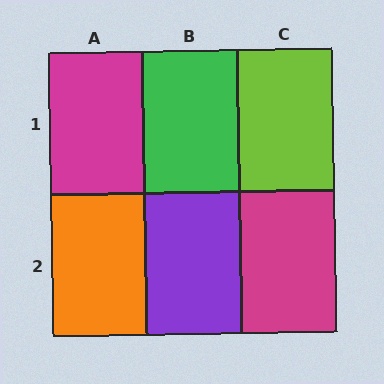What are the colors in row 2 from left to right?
Orange, purple, magenta.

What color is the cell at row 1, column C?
Lime.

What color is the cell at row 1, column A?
Magenta.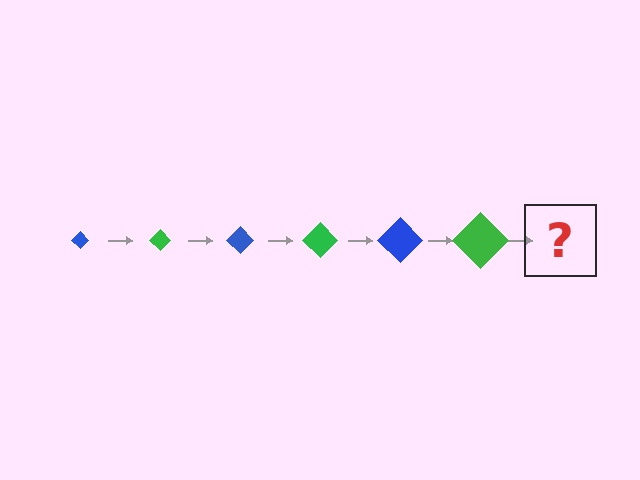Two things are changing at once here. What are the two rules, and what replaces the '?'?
The two rules are that the diamond grows larger each step and the color cycles through blue and green. The '?' should be a blue diamond, larger than the previous one.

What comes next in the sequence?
The next element should be a blue diamond, larger than the previous one.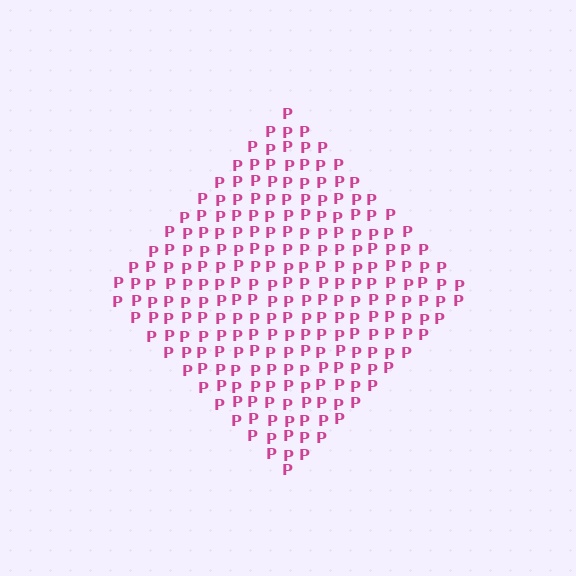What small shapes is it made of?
It is made of small letter P's.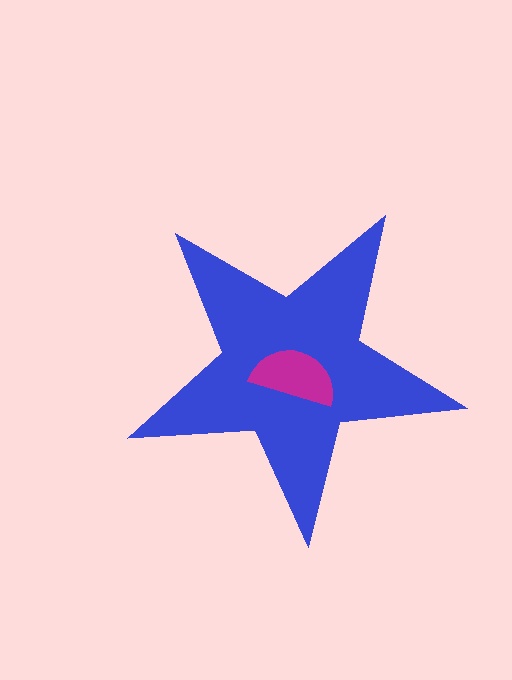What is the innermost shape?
The magenta semicircle.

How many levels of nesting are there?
2.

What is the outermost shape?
The blue star.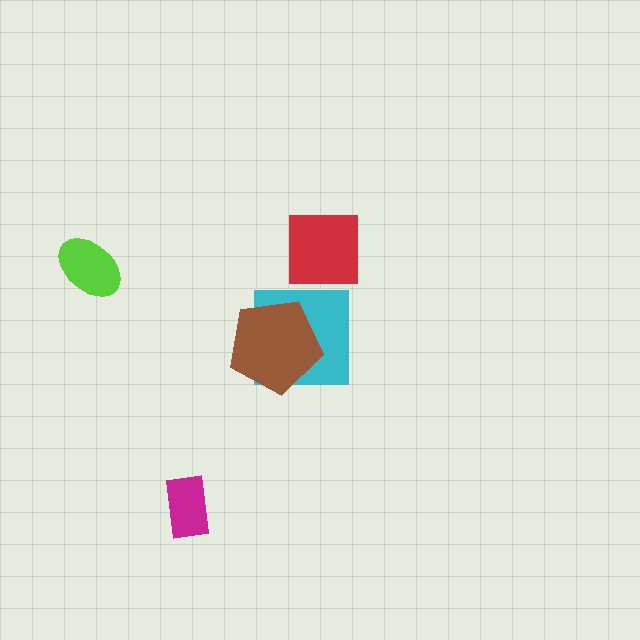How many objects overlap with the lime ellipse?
0 objects overlap with the lime ellipse.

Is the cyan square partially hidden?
Yes, it is partially covered by another shape.